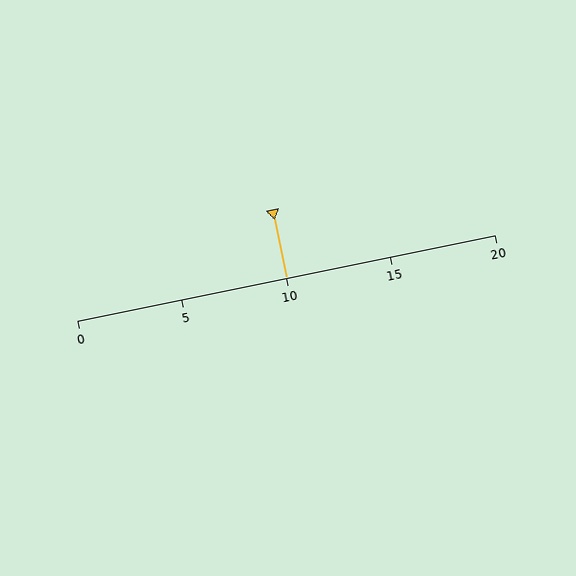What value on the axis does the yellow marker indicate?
The marker indicates approximately 10.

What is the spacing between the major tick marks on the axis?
The major ticks are spaced 5 apart.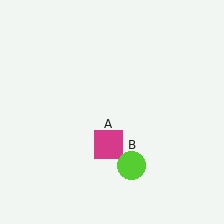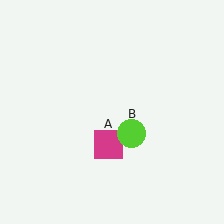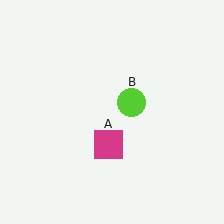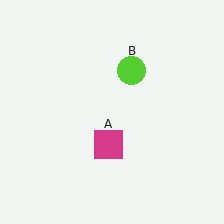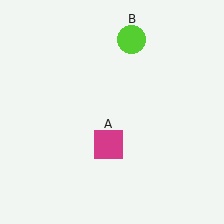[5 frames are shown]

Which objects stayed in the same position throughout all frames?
Magenta square (object A) remained stationary.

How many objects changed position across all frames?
1 object changed position: lime circle (object B).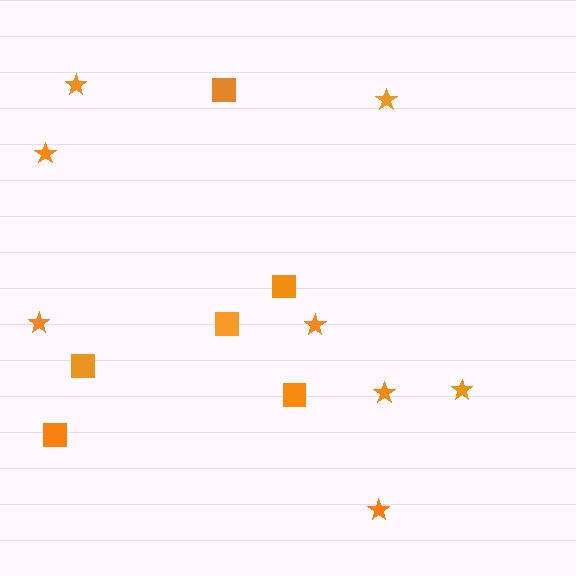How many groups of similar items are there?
There are 2 groups: one group of stars (8) and one group of squares (6).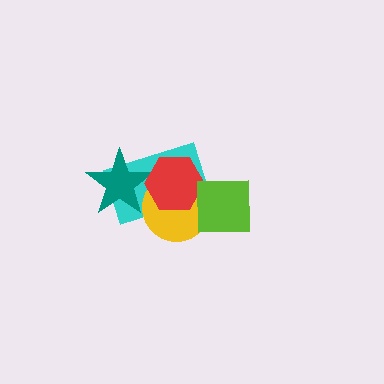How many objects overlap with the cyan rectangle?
4 objects overlap with the cyan rectangle.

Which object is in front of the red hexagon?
The lime square is in front of the red hexagon.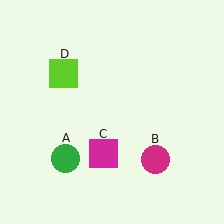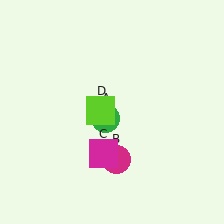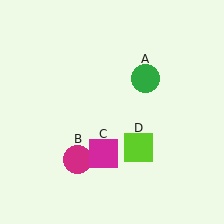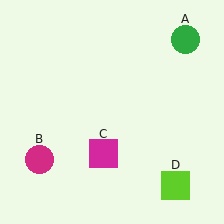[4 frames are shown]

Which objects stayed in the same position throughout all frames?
Magenta square (object C) remained stationary.